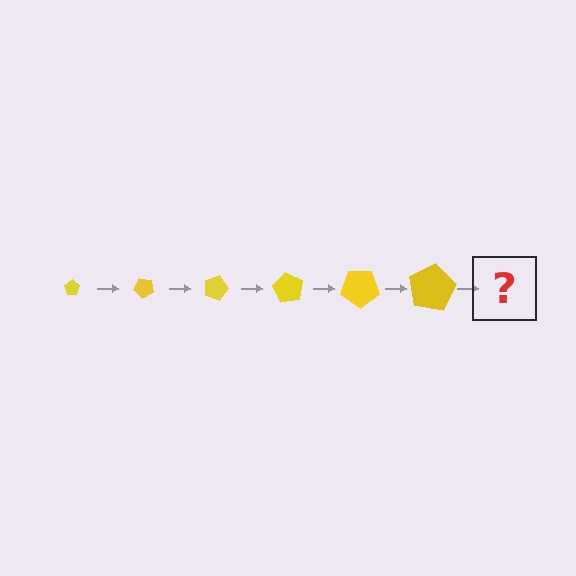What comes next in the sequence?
The next element should be a pentagon, larger than the previous one and rotated 270 degrees from the start.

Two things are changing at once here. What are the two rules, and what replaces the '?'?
The two rules are that the pentagon grows larger each step and it rotates 45 degrees each step. The '?' should be a pentagon, larger than the previous one and rotated 270 degrees from the start.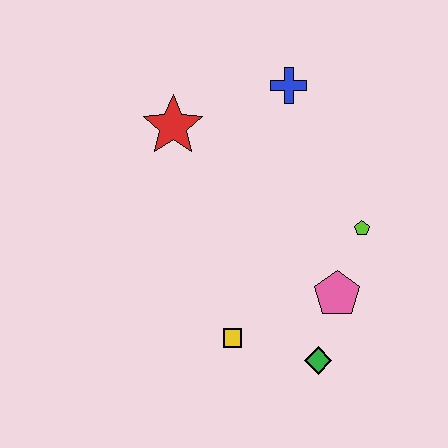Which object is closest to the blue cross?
The red star is closest to the blue cross.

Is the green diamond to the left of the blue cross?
No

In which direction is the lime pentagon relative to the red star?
The lime pentagon is to the right of the red star.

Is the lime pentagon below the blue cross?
Yes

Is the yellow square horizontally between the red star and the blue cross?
Yes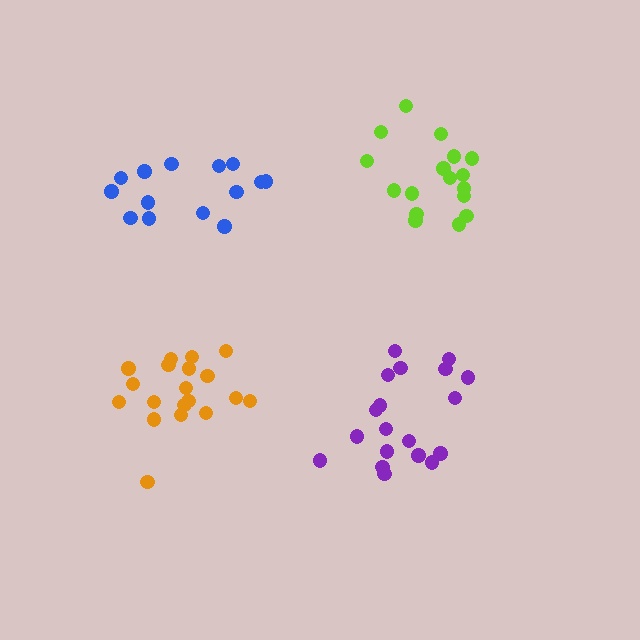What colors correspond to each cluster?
The clusters are colored: blue, purple, orange, lime.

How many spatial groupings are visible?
There are 4 spatial groupings.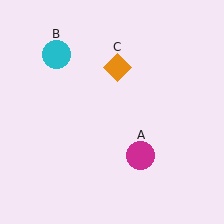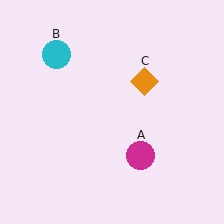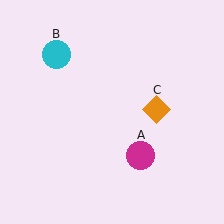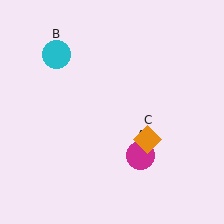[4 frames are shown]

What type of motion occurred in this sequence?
The orange diamond (object C) rotated clockwise around the center of the scene.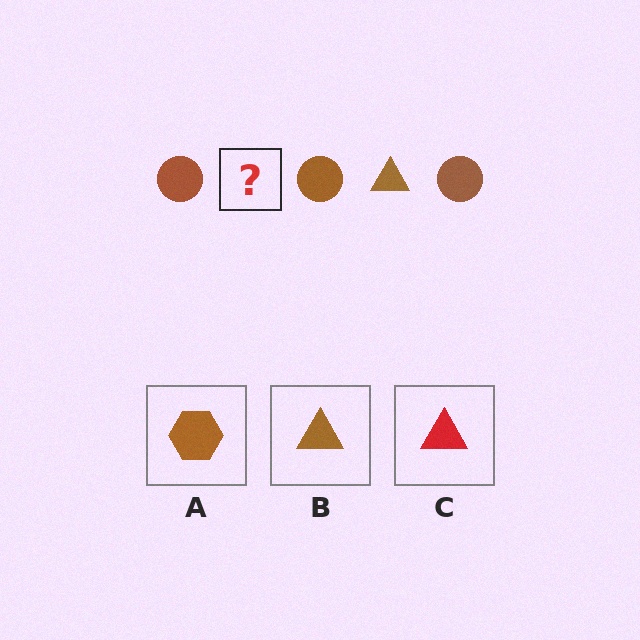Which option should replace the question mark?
Option B.